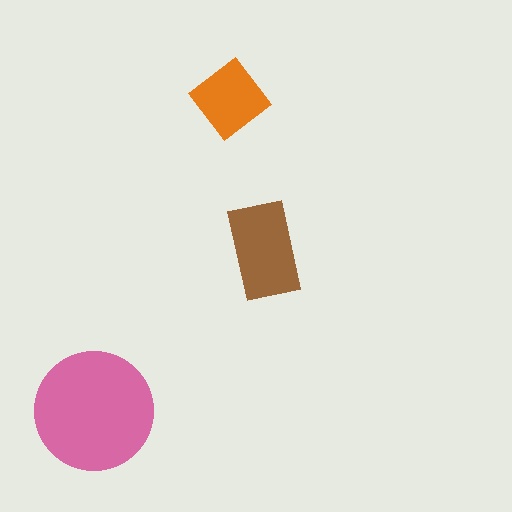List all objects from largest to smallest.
The pink circle, the brown rectangle, the orange diamond.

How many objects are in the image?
There are 3 objects in the image.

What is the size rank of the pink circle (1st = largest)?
1st.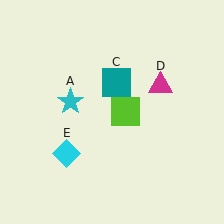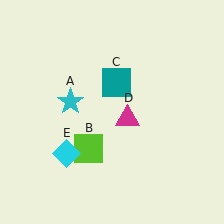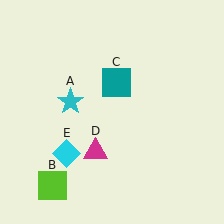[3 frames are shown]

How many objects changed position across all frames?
2 objects changed position: lime square (object B), magenta triangle (object D).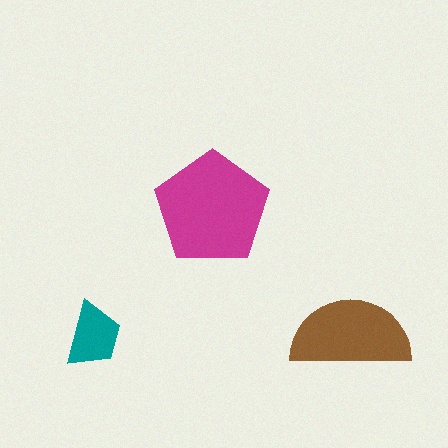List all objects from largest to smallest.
The magenta pentagon, the brown semicircle, the teal trapezoid.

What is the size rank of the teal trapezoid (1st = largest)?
3rd.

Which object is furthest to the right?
The brown semicircle is rightmost.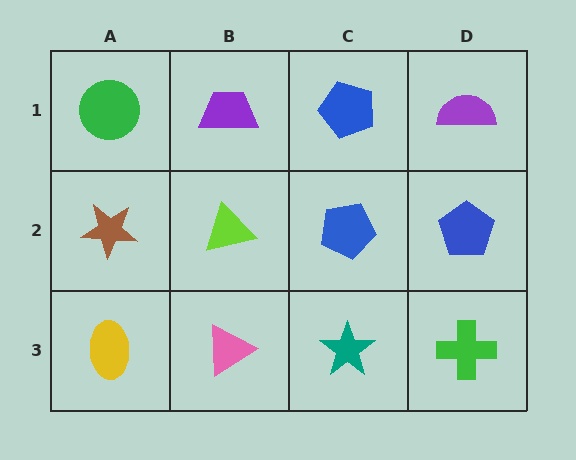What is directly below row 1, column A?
A brown star.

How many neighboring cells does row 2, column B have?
4.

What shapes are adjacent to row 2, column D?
A purple semicircle (row 1, column D), a green cross (row 3, column D), a blue pentagon (row 2, column C).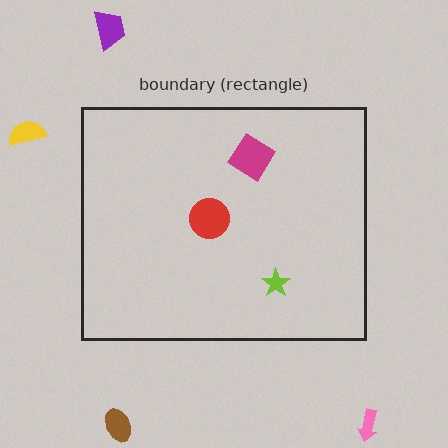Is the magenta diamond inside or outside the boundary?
Inside.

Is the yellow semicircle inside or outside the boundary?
Outside.